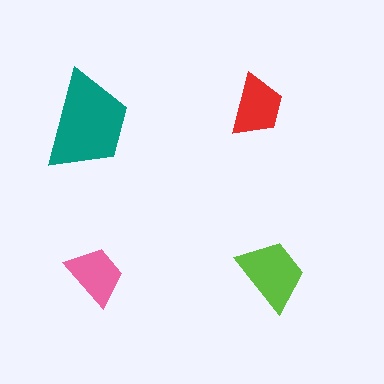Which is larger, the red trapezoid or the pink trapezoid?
The red one.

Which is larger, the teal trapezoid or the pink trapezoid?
The teal one.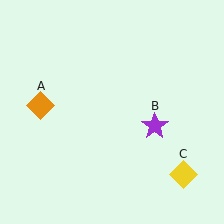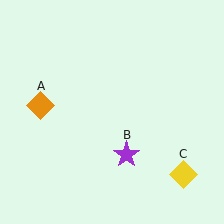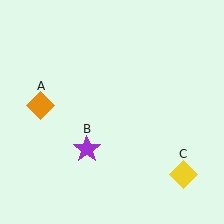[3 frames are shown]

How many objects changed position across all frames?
1 object changed position: purple star (object B).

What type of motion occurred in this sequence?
The purple star (object B) rotated clockwise around the center of the scene.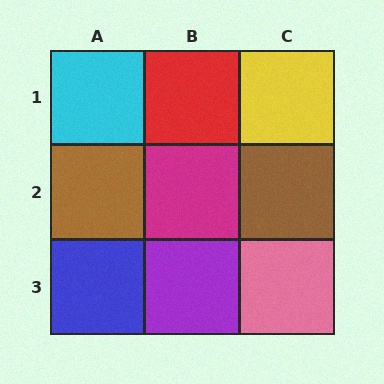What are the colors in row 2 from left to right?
Brown, magenta, brown.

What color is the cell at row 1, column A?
Cyan.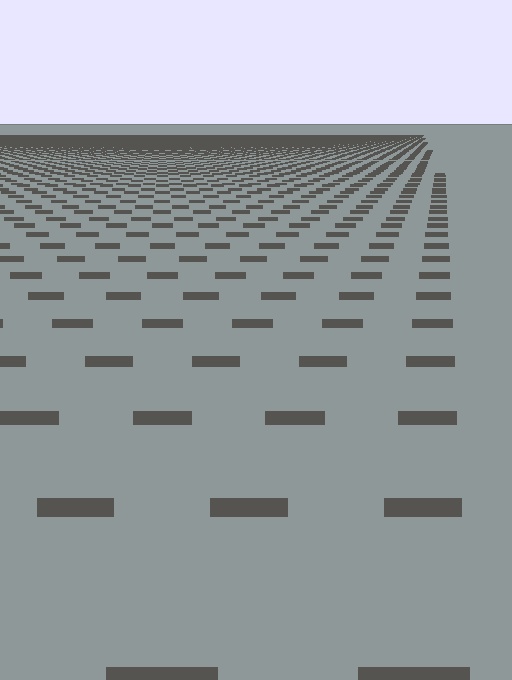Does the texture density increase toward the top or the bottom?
Density increases toward the top.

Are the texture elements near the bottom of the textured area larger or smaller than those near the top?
Larger. Near the bottom, elements are closer to the viewer and appear at a bigger on-screen size.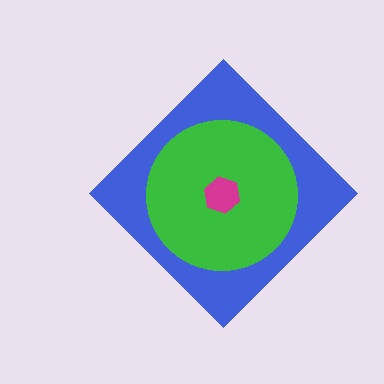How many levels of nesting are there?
3.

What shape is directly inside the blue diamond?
The green circle.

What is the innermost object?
The magenta hexagon.